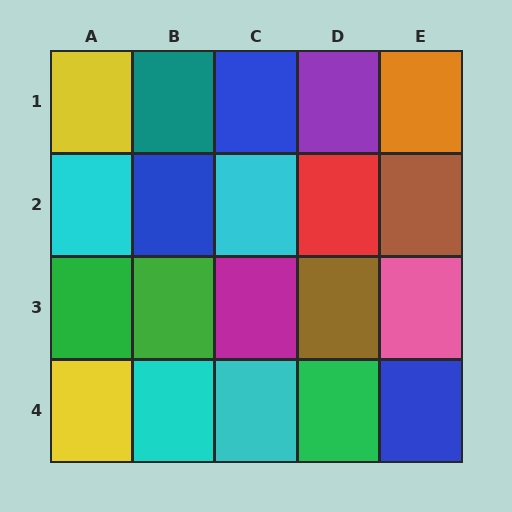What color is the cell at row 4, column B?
Cyan.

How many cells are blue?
3 cells are blue.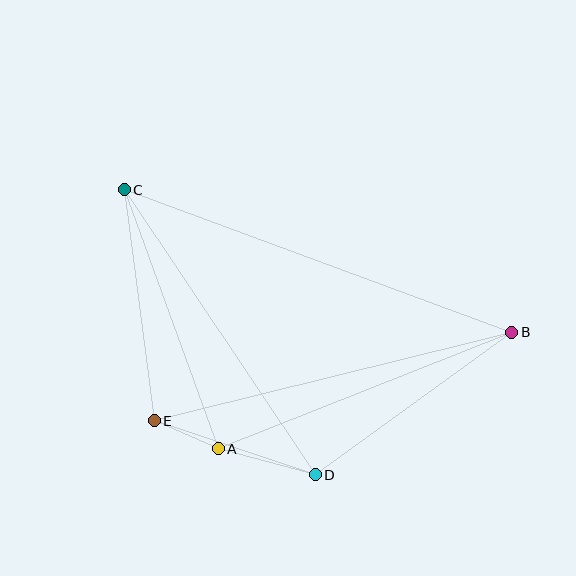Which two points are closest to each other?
Points A and E are closest to each other.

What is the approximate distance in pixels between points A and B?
The distance between A and B is approximately 316 pixels.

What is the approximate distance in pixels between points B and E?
The distance between B and E is approximately 369 pixels.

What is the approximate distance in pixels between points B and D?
The distance between B and D is approximately 243 pixels.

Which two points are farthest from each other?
Points B and C are farthest from each other.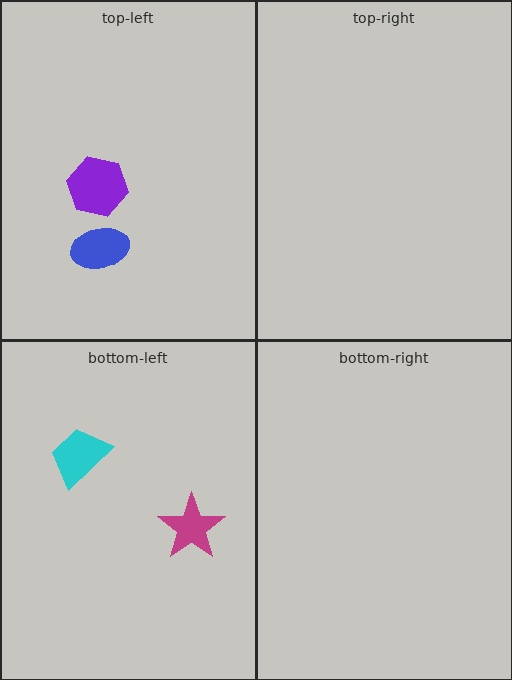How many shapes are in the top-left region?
2.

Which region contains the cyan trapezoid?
The bottom-left region.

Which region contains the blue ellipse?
The top-left region.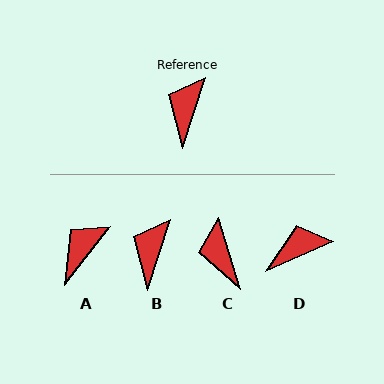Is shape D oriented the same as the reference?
No, it is off by about 48 degrees.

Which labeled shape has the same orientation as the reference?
B.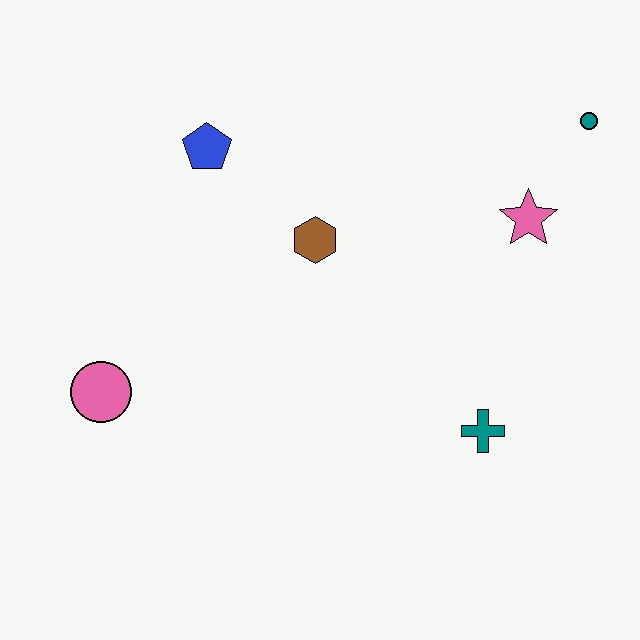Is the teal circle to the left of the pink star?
No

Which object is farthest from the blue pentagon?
The teal cross is farthest from the blue pentagon.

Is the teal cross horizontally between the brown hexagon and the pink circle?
No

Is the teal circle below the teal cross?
No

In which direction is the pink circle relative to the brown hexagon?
The pink circle is to the left of the brown hexagon.